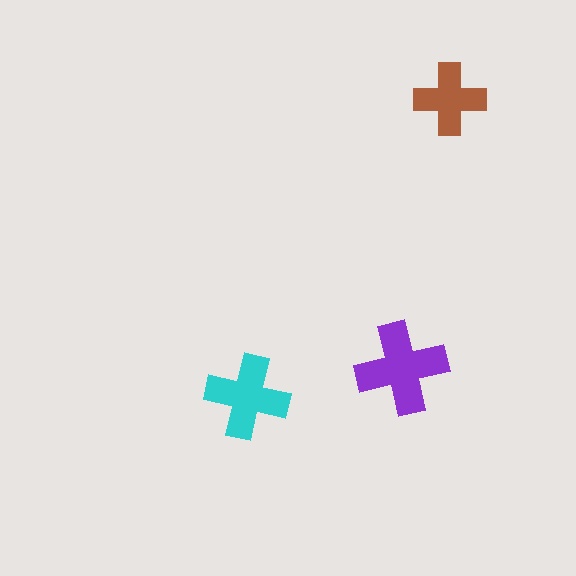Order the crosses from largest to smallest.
the purple one, the cyan one, the brown one.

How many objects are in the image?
There are 3 objects in the image.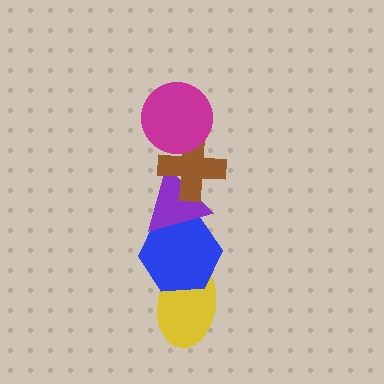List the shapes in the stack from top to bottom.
From top to bottom: the magenta circle, the brown cross, the purple triangle, the blue hexagon, the yellow ellipse.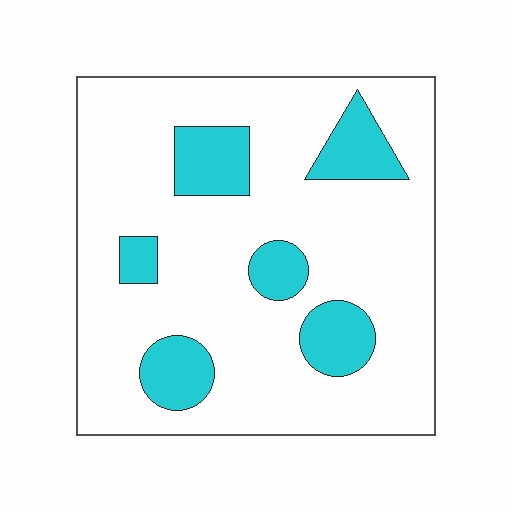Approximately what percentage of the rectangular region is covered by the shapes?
Approximately 20%.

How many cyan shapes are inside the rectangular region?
6.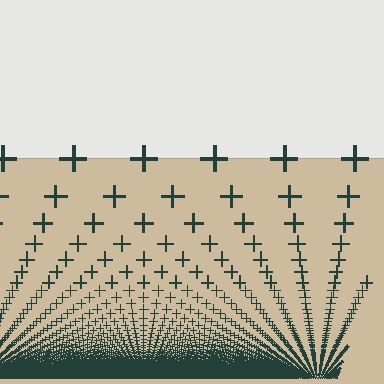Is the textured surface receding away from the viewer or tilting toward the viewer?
The surface appears to tilt toward the viewer. Texture elements get larger and sparser toward the top.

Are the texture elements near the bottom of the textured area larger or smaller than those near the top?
Smaller. The gradient is inverted — elements near the bottom are smaller and denser.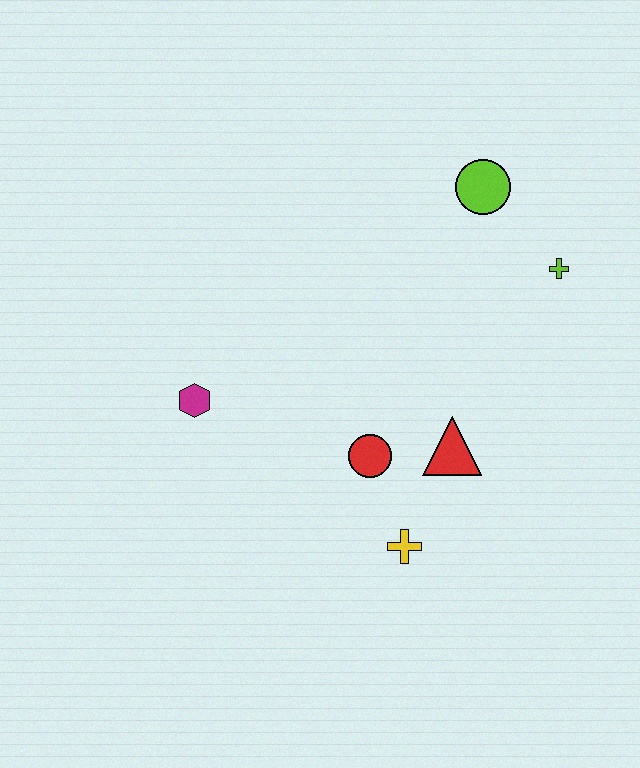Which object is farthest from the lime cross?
The magenta hexagon is farthest from the lime cross.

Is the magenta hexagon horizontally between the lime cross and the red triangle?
No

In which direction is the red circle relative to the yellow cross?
The red circle is above the yellow cross.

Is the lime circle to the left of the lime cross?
Yes